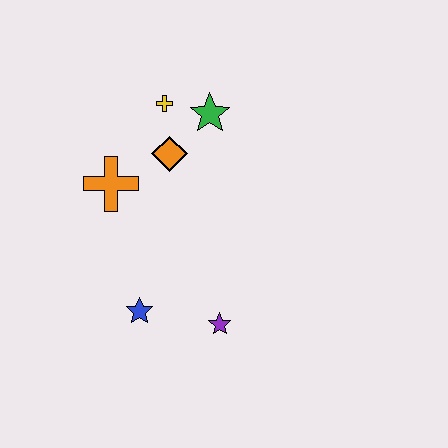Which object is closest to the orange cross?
The orange diamond is closest to the orange cross.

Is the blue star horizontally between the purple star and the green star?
No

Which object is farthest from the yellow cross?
The purple star is farthest from the yellow cross.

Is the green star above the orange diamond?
Yes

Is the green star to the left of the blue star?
No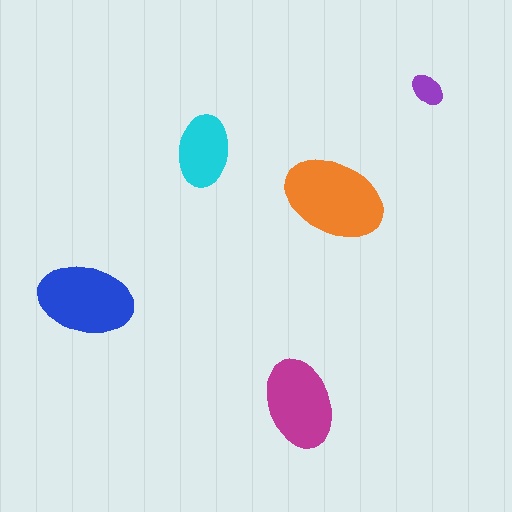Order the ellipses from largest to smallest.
the orange one, the blue one, the magenta one, the cyan one, the purple one.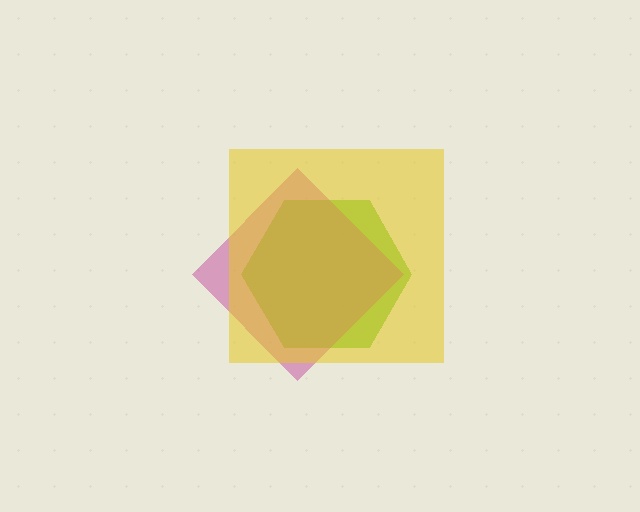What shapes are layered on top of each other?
The layered shapes are: a lime hexagon, a magenta diamond, a yellow square.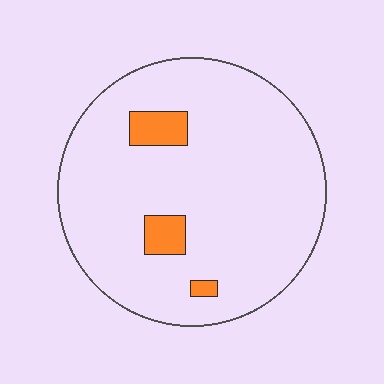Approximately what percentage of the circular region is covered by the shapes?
Approximately 5%.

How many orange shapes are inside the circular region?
3.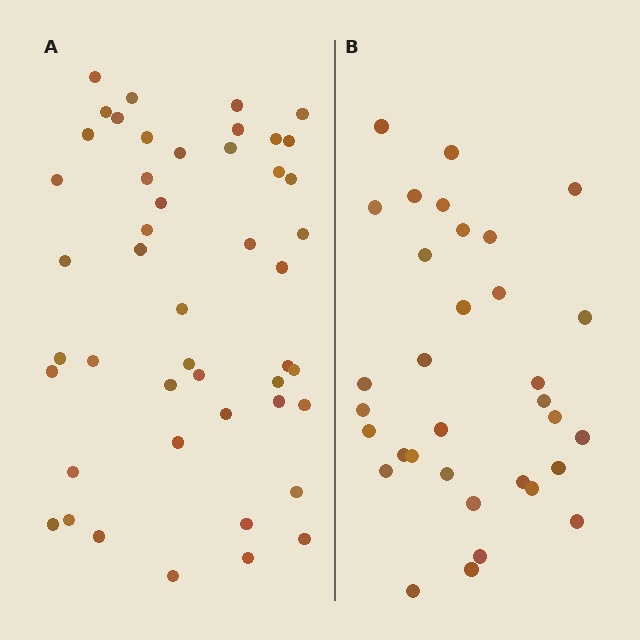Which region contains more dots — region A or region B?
Region A (the left region) has more dots.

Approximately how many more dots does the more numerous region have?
Region A has approximately 15 more dots than region B.